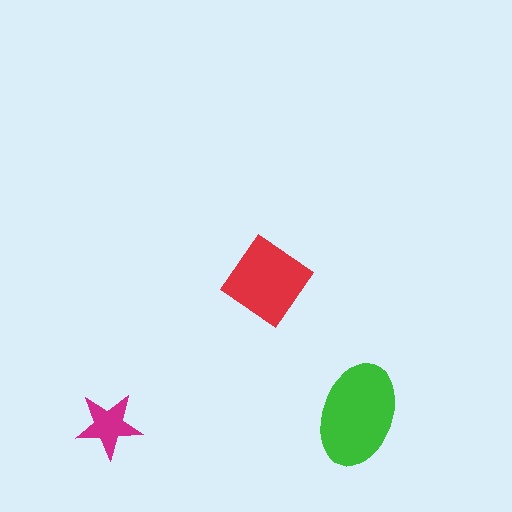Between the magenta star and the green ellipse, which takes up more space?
The green ellipse.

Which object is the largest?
The green ellipse.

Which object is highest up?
The red diamond is topmost.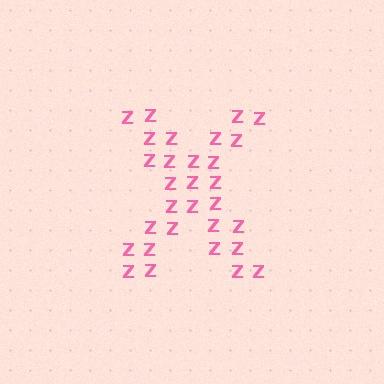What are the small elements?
The small elements are letter Z's.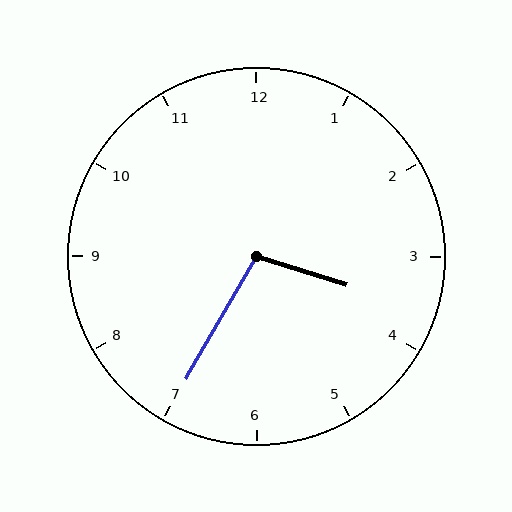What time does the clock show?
3:35.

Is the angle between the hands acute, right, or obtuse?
It is obtuse.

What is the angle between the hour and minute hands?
Approximately 102 degrees.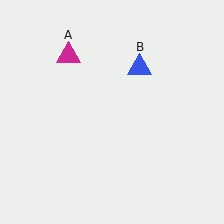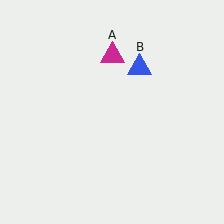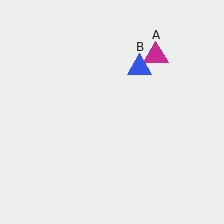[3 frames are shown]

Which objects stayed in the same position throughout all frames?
Blue triangle (object B) remained stationary.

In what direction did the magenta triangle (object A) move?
The magenta triangle (object A) moved right.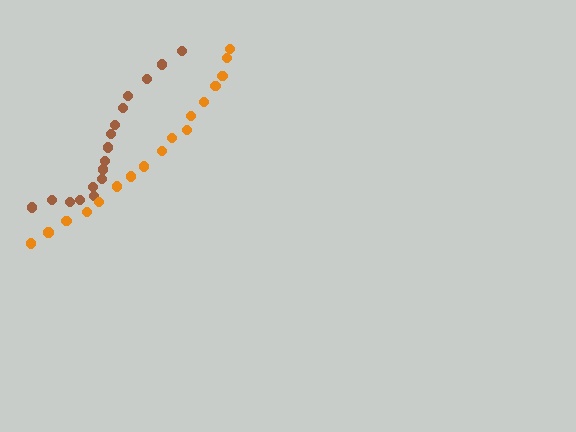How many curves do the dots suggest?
There are 2 distinct paths.